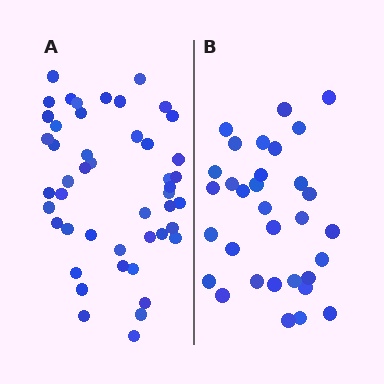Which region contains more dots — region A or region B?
Region A (the left region) has more dots.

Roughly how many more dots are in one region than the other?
Region A has approximately 15 more dots than region B.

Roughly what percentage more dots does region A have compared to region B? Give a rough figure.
About 45% more.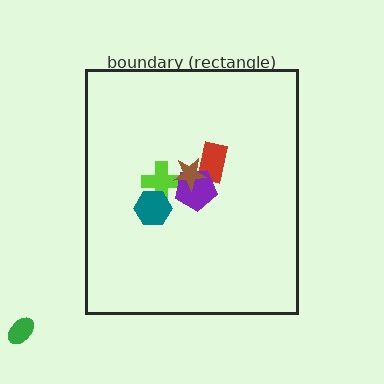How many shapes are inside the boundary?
5 inside, 1 outside.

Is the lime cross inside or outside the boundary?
Inside.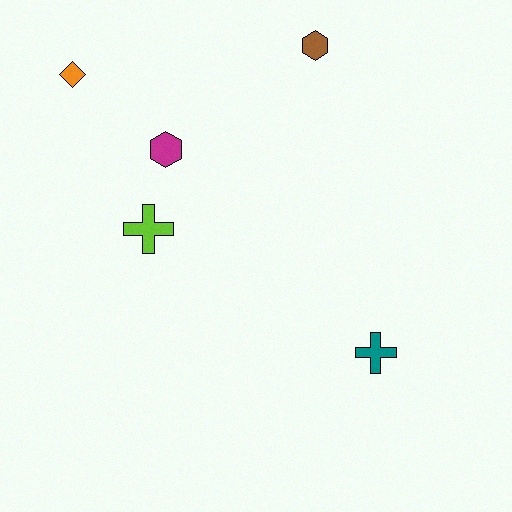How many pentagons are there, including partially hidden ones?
There are no pentagons.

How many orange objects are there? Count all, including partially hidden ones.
There is 1 orange object.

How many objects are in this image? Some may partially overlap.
There are 5 objects.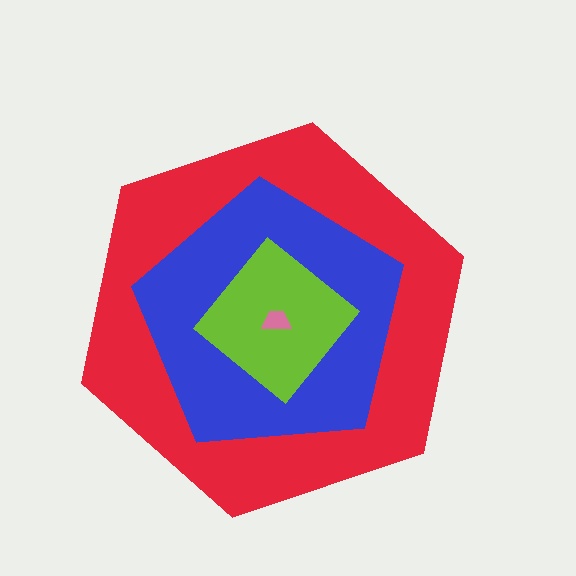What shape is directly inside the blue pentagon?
The lime diamond.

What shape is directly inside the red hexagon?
The blue pentagon.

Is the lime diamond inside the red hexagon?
Yes.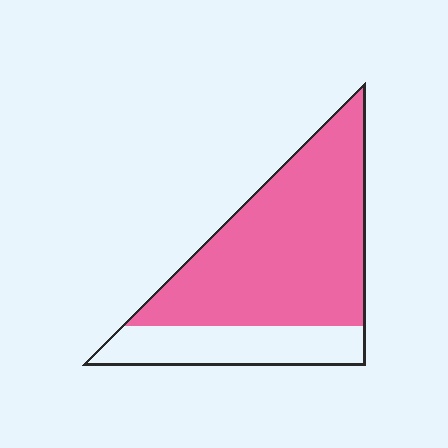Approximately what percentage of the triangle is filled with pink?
Approximately 75%.